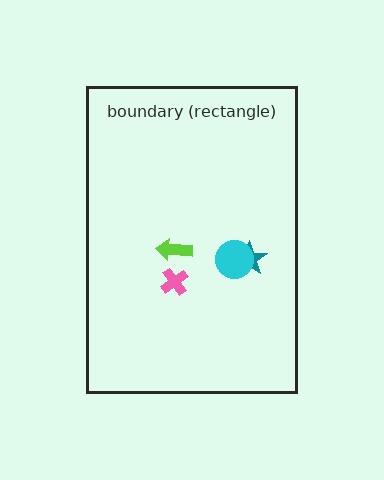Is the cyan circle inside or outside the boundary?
Inside.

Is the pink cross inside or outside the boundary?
Inside.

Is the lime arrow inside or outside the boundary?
Inside.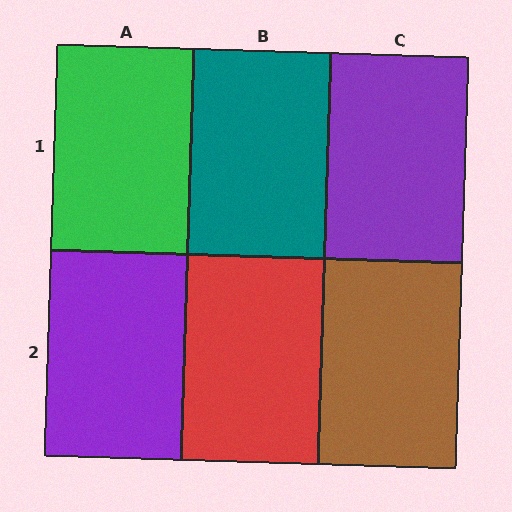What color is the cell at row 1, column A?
Green.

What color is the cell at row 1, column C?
Purple.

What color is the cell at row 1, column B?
Teal.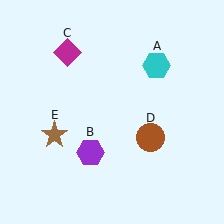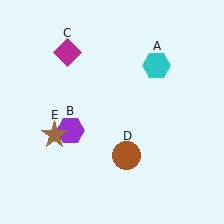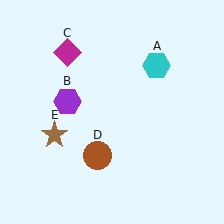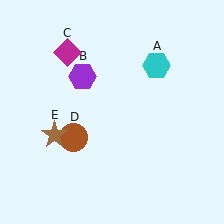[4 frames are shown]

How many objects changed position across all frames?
2 objects changed position: purple hexagon (object B), brown circle (object D).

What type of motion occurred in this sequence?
The purple hexagon (object B), brown circle (object D) rotated clockwise around the center of the scene.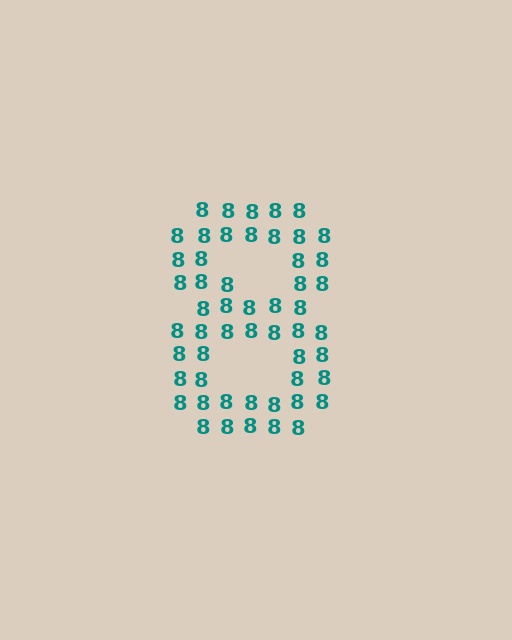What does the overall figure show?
The overall figure shows the digit 8.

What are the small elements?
The small elements are digit 8's.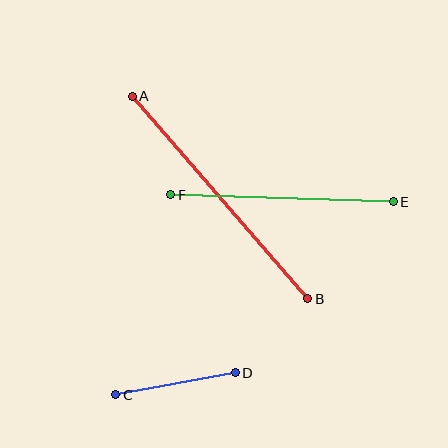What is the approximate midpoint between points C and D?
The midpoint is at approximately (176, 384) pixels.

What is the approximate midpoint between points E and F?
The midpoint is at approximately (282, 198) pixels.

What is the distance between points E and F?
The distance is approximately 223 pixels.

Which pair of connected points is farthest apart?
Points A and B are farthest apart.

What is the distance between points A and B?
The distance is approximately 268 pixels.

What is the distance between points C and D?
The distance is approximately 122 pixels.